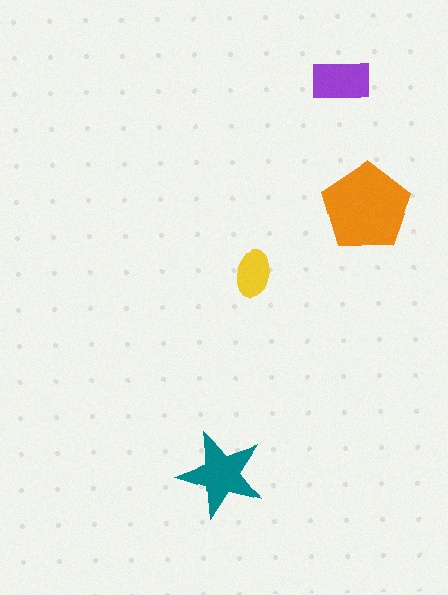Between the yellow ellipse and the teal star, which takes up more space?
The teal star.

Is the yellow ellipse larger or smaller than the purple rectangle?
Smaller.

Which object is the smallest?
The yellow ellipse.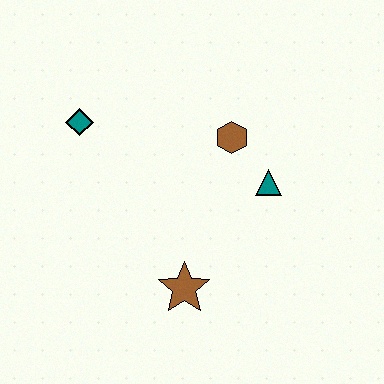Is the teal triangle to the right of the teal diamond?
Yes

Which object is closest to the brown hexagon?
The teal triangle is closest to the brown hexagon.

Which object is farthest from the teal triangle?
The teal diamond is farthest from the teal triangle.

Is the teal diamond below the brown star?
No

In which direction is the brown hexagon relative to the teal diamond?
The brown hexagon is to the right of the teal diamond.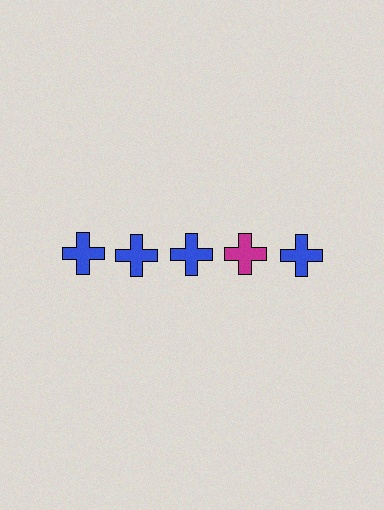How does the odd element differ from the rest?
It has a different color: magenta instead of blue.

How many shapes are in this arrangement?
There are 5 shapes arranged in a grid pattern.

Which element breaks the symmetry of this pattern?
The magenta cross in the top row, second from right column breaks the symmetry. All other shapes are blue crosses.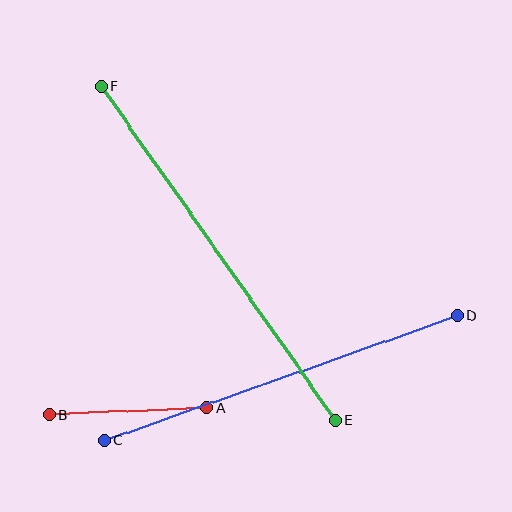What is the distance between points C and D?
The distance is approximately 375 pixels.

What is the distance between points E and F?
The distance is approximately 407 pixels.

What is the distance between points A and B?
The distance is approximately 158 pixels.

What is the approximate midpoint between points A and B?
The midpoint is at approximately (128, 411) pixels.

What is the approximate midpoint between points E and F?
The midpoint is at approximately (218, 253) pixels.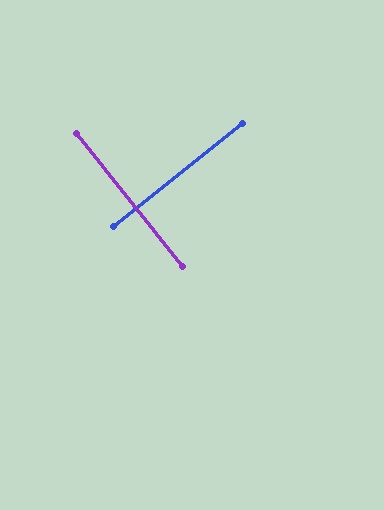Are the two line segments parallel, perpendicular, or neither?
Perpendicular — they meet at approximately 90°.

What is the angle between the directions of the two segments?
Approximately 90 degrees.